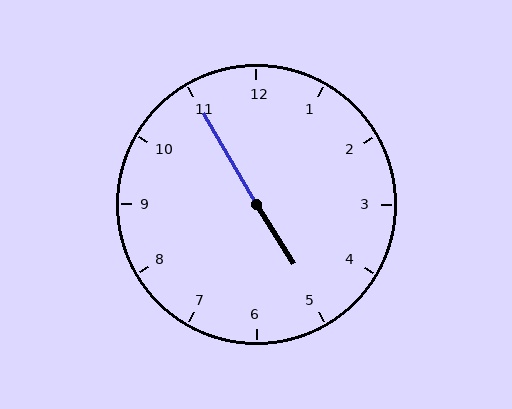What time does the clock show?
4:55.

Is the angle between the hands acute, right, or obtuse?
It is obtuse.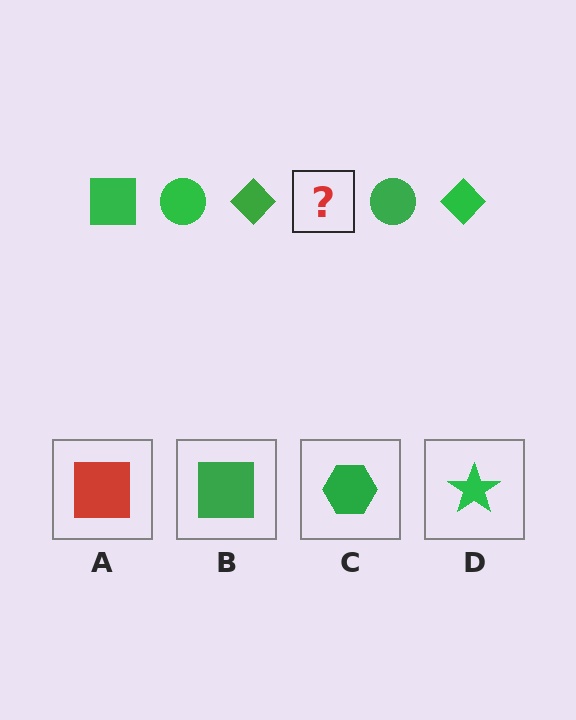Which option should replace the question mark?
Option B.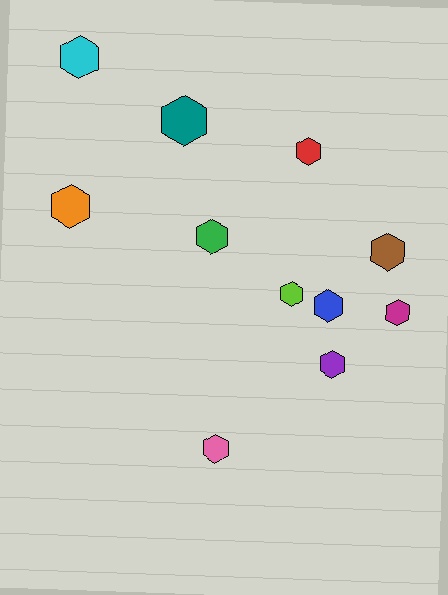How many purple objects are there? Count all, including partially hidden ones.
There is 1 purple object.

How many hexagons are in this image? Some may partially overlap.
There are 11 hexagons.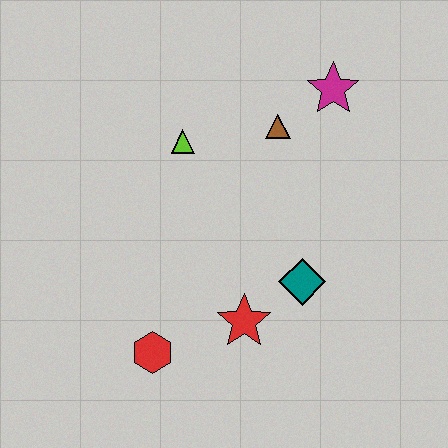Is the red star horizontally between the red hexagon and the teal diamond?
Yes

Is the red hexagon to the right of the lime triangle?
No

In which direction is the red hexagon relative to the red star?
The red hexagon is to the left of the red star.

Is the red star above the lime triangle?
No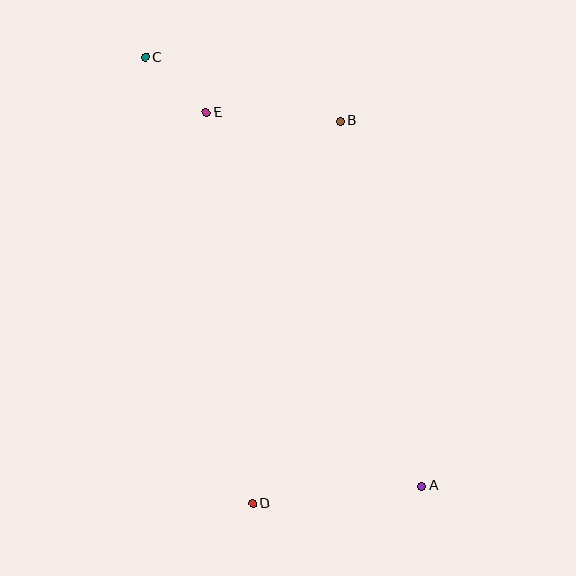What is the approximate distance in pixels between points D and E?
The distance between D and E is approximately 394 pixels.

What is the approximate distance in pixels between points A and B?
The distance between A and B is approximately 374 pixels.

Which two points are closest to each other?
Points C and E are closest to each other.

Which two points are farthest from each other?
Points A and C are farthest from each other.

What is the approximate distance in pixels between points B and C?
The distance between B and C is approximately 205 pixels.